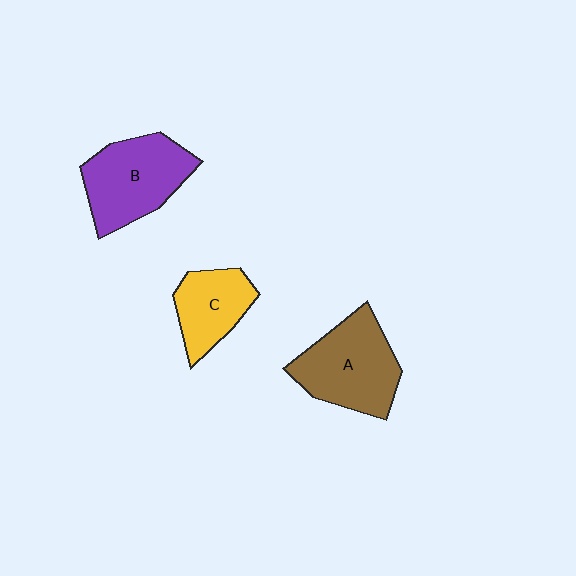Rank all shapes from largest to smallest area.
From largest to smallest: A (brown), B (purple), C (yellow).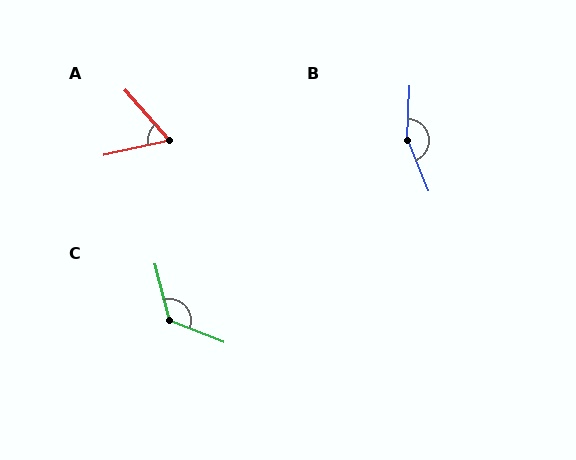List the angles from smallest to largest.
A (61°), C (126°), B (155°).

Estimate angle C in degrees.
Approximately 126 degrees.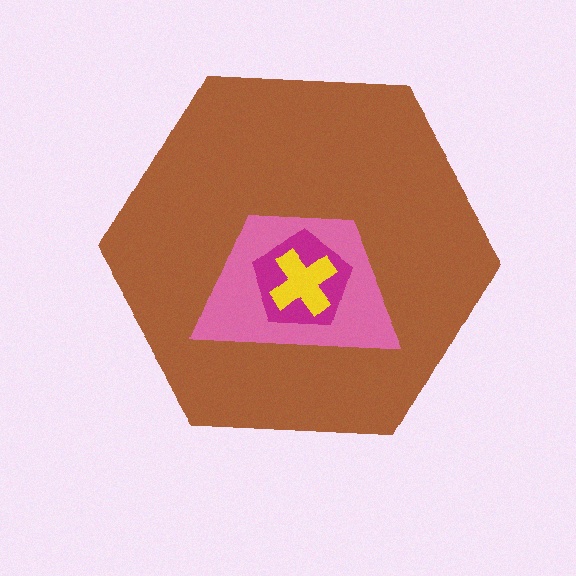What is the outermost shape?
The brown hexagon.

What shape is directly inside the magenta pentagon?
The yellow cross.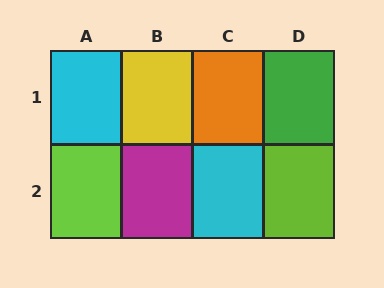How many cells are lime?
2 cells are lime.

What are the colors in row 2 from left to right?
Lime, magenta, cyan, lime.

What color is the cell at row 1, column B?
Yellow.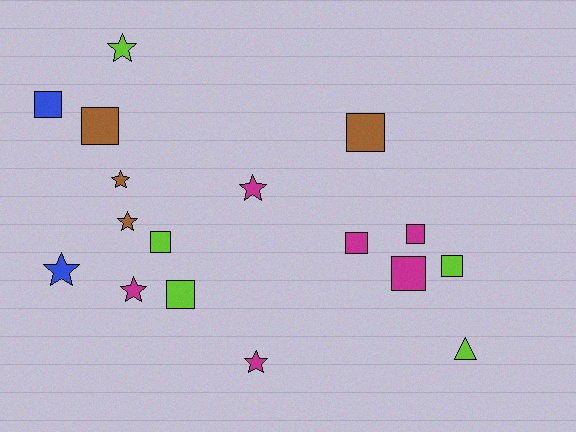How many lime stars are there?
There is 1 lime star.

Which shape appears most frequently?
Square, with 9 objects.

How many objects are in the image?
There are 17 objects.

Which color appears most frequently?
Magenta, with 6 objects.